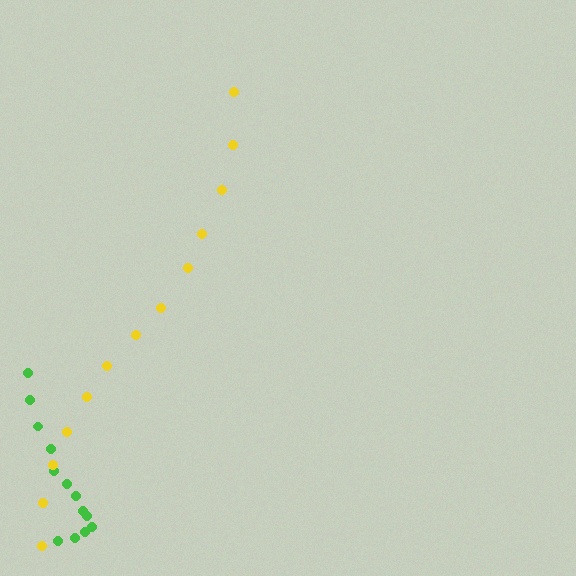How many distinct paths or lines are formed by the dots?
There are 2 distinct paths.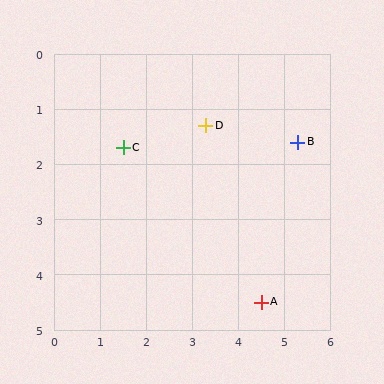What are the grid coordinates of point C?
Point C is at approximately (1.5, 1.7).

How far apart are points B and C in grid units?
Points B and C are about 3.8 grid units apart.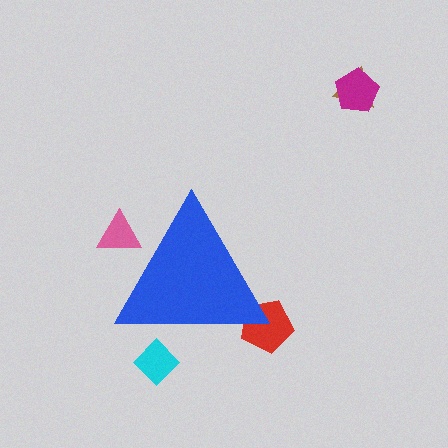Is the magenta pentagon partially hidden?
No, the magenta pentagon is fully visible.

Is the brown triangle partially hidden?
No, the brown triangle is fully visible.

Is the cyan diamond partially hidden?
Yes, the cyan diamond is partially hidden behind the blue triangle.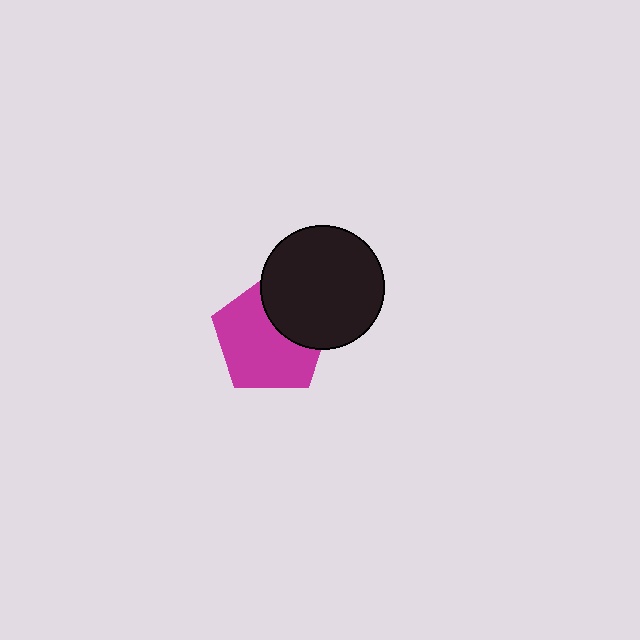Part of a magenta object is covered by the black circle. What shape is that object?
It is a pentagon.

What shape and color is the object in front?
The object in front is a black circle.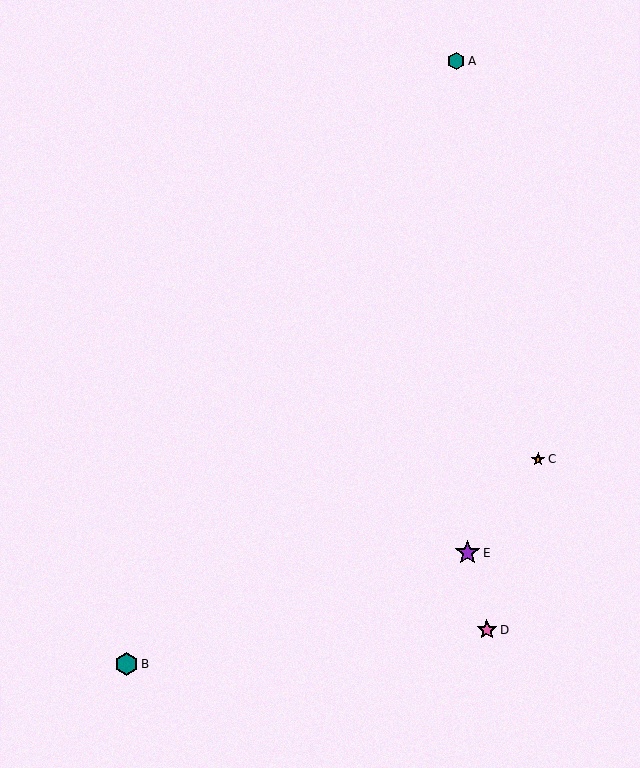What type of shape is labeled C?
Shape C is an orange star.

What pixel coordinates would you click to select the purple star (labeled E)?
Click at (468, 552) to select the purple star E.